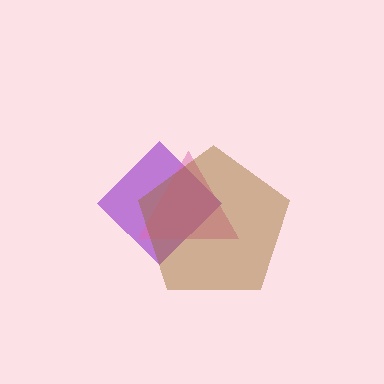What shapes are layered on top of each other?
The layered shapes are: a purple diamond, a pink triangle, a brown pentagon.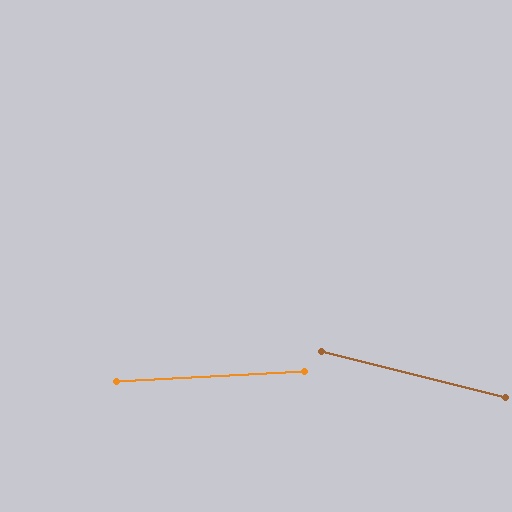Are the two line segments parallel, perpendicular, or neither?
Neither parallel nor perpendicular — they differ by about 17°.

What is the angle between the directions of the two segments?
Approximately 17 degrees.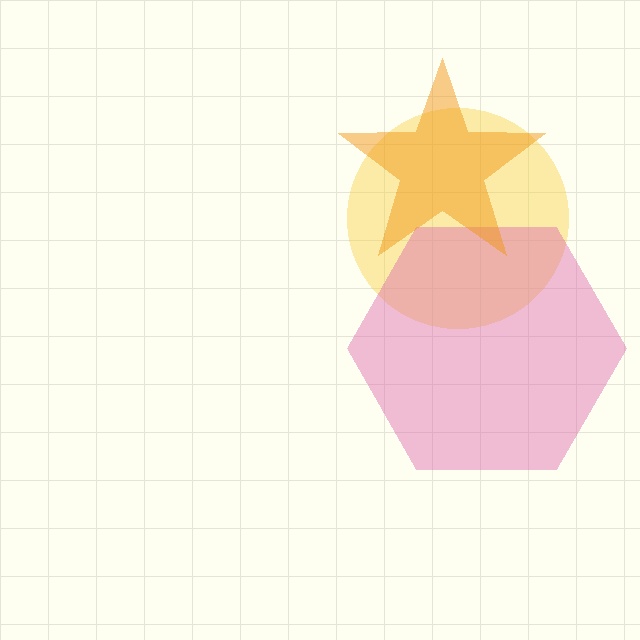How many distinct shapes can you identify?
There are 3 distinct shapes: a yellow circle, a pink hexagon, an orange star.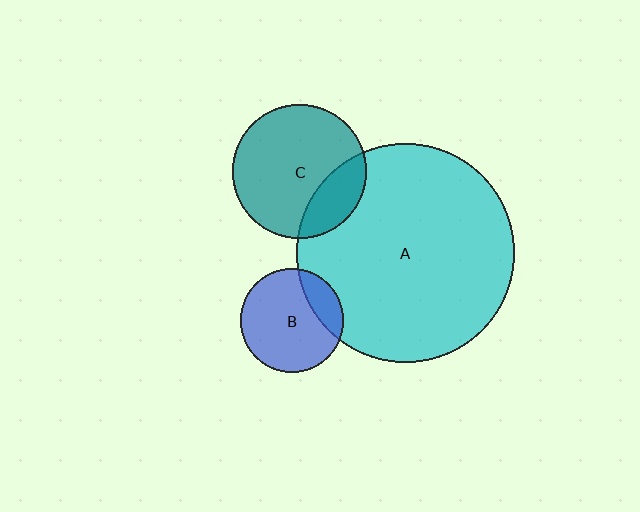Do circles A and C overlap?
Yes.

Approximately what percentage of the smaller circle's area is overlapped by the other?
Approximately 25%.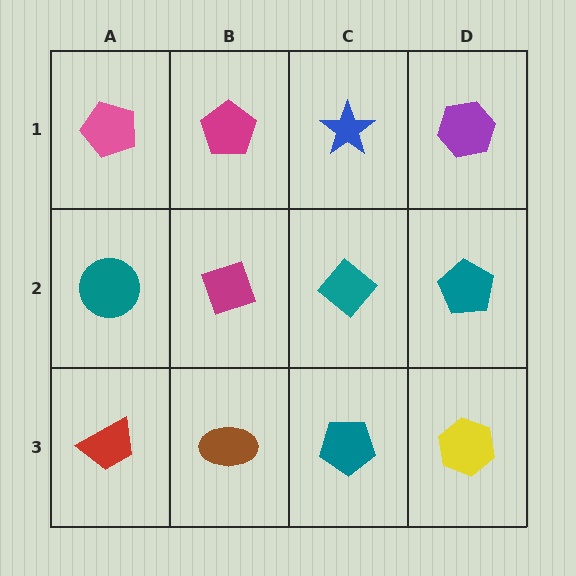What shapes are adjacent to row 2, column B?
A magenta pentagon (row 1, column B), a brown ellipse (row 3, column B), a teal circle (row 2, column A), a teal diamond (row 2, column C).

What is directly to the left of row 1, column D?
A blue star.